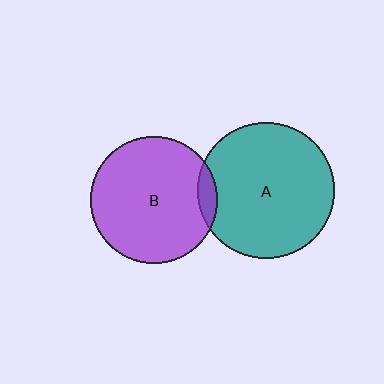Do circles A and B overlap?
Yes.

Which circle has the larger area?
Circle A (teal).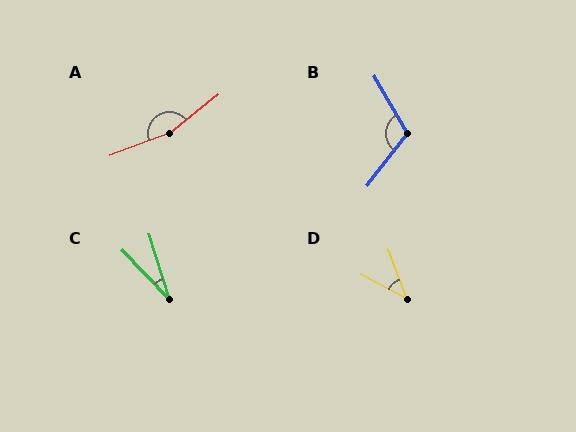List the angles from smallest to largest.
C (26°), D (42°), B (112°), A (163°).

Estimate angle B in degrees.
Approximately 112 degrees.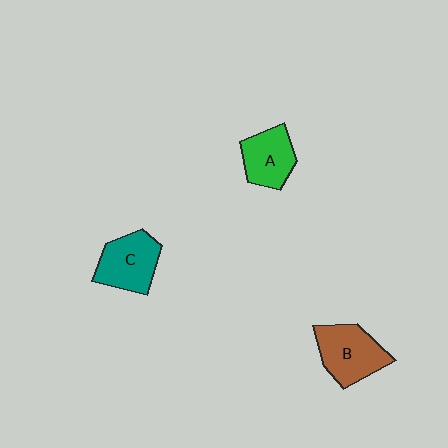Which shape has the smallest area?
Shape A (green).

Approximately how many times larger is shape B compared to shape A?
Approximately 1.2 times.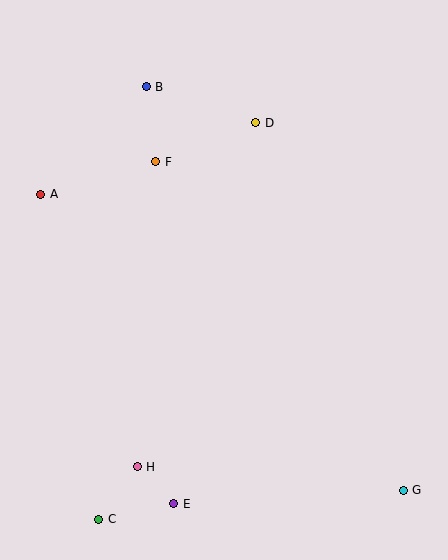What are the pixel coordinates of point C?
Point C is at (99, 519).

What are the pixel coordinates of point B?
Point B is at (146, 87).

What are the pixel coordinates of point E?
Point E is at (174, 504).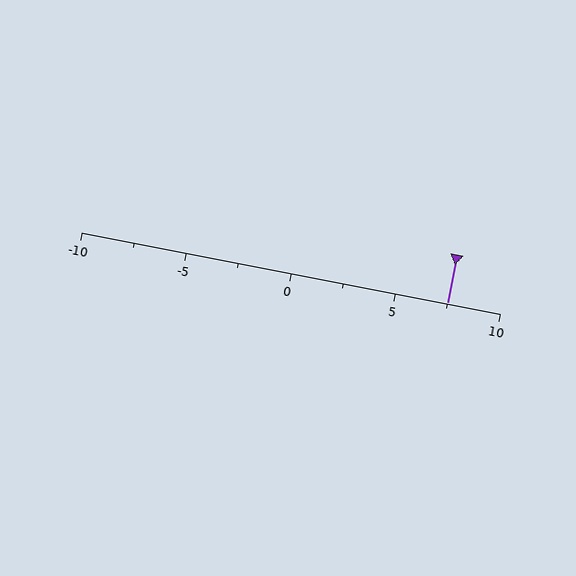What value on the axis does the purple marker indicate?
The marker indicates approximately 7.5.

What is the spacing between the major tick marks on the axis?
The major ticks are spaced 5 apart.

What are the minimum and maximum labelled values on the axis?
The axis runs from -10 to 10.